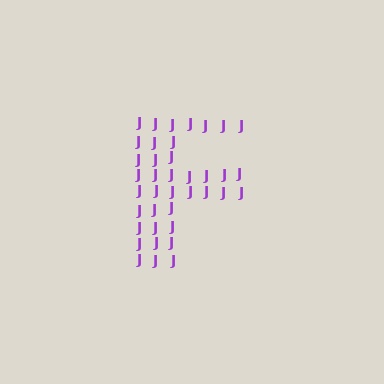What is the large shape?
The large shape is the letter F.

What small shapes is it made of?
It is made of small letter J's.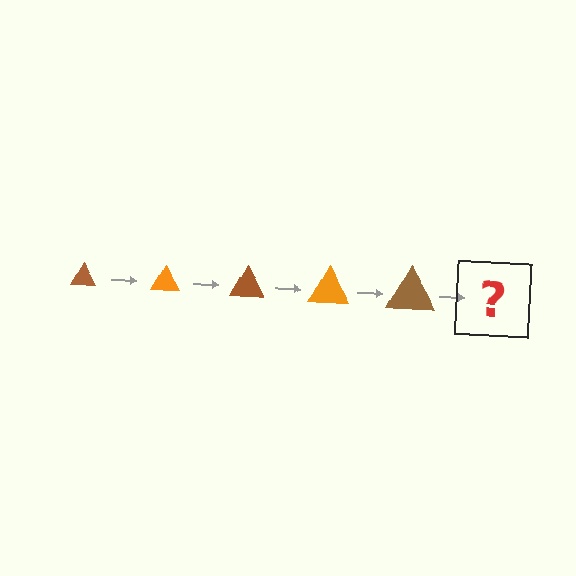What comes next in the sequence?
The next element should be an orange triangle, larger than the previous one.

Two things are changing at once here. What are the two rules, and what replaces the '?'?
The two rules are that the triangle grows larger each step and the color cycles through brown and orange. The '?' should be an orange triangle, larger than the previous one.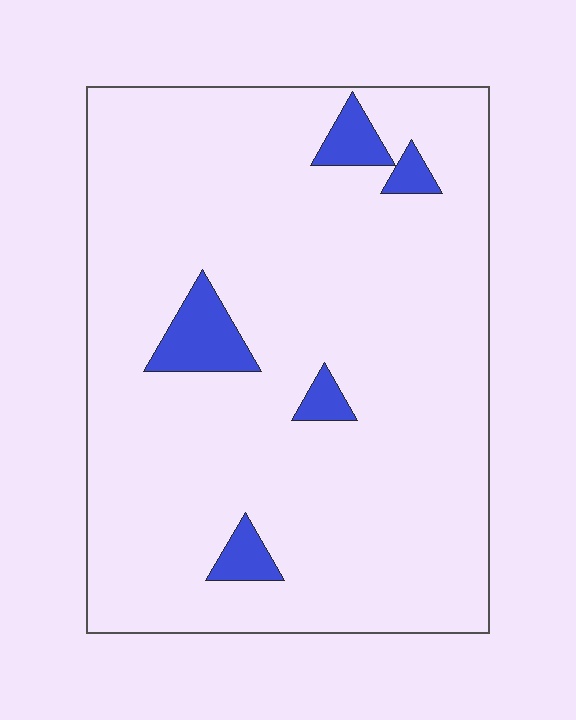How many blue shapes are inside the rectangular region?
5.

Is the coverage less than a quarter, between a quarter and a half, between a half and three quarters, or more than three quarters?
Less than a quarter.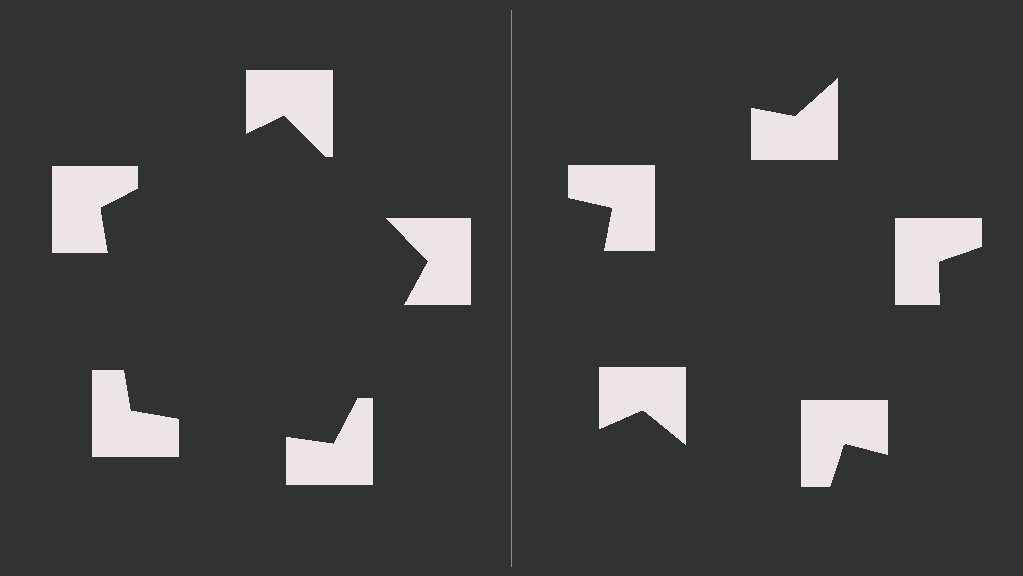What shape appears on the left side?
An illusory pentagon.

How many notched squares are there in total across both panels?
10 — 5 on each side.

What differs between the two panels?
The notched squares are positioned identically on both sides; only the wedge orientations differ. On the left they align to a pentagon; on the right they are misaligned.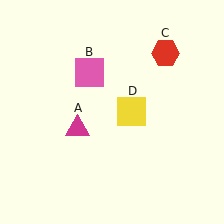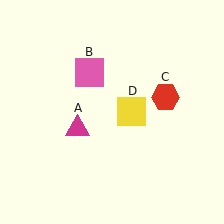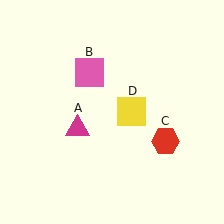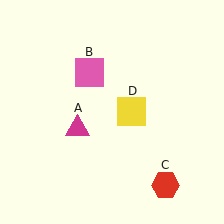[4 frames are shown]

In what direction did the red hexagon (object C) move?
The red hexagon (object C) moved down.